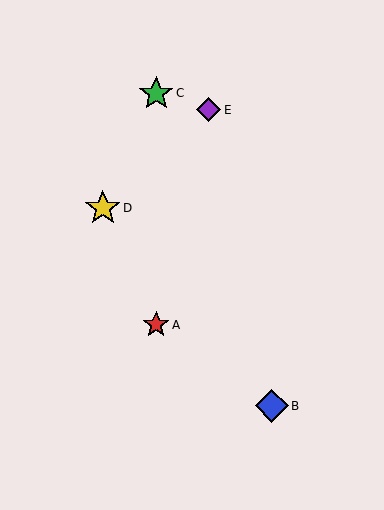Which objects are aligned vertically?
Objects A, C are aligned vertically.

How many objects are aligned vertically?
2 objects (A, C) are aligned vertically.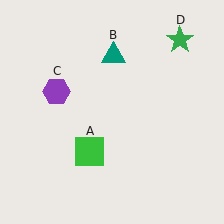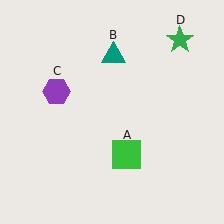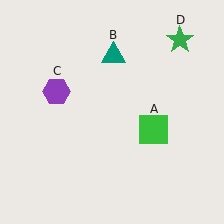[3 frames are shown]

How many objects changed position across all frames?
1 object changed position: green square (object A).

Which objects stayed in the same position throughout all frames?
Teal triangle (object B) and purple hexagon (object C) and green star (object D) remained stationary.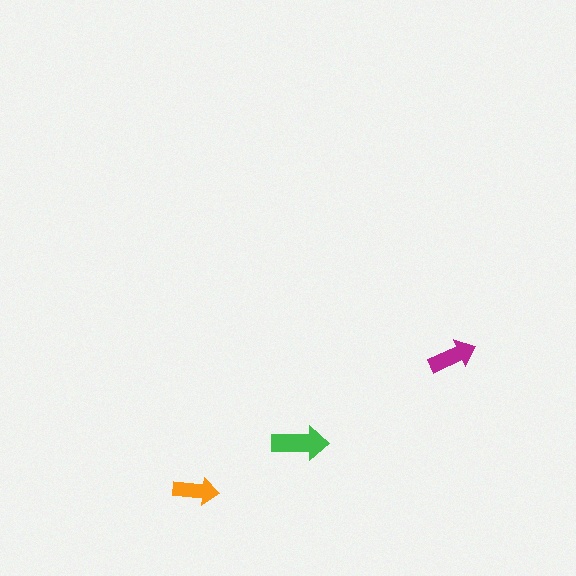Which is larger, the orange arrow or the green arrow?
The green one.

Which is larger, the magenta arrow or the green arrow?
The green one.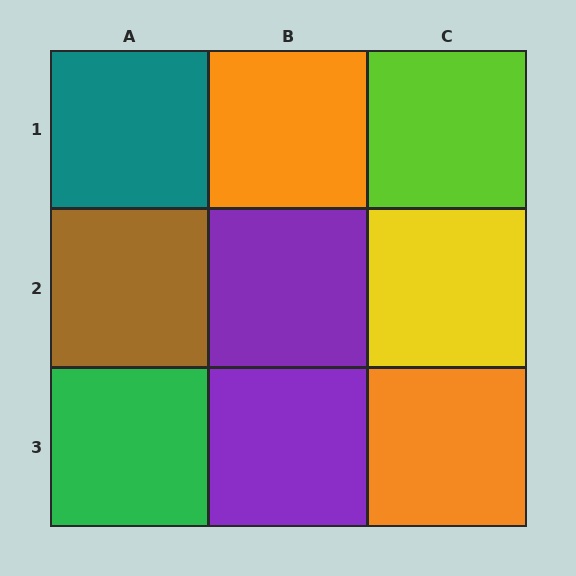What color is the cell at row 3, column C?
Orange.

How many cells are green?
1 cell is green.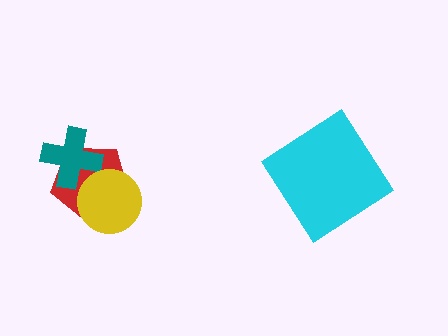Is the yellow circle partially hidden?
No, no other shape covers it.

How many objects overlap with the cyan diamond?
0 objects overlap with the cyan diamond.